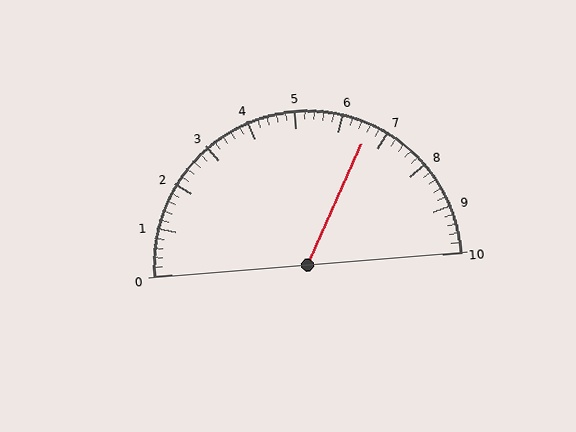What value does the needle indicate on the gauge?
The needle indicates approximately 6.6.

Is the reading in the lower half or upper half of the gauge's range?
The reading is in the upper half of the range (0 to 10).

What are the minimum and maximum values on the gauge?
The gauge ranges from 0 to 10.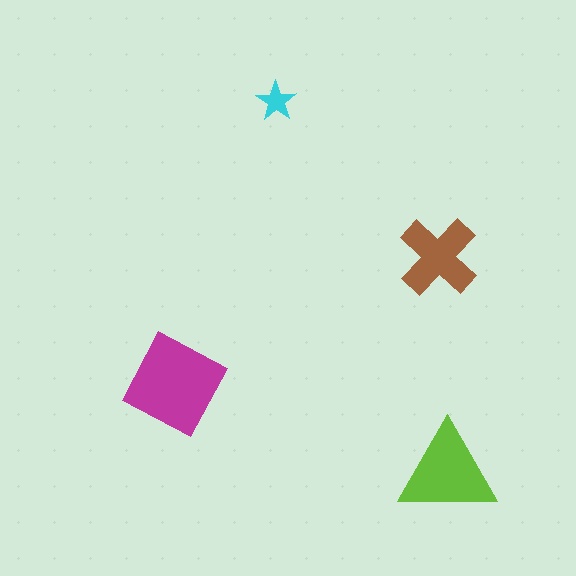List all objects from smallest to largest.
The cyan star, the brown cross, the lime triangle, the magenta diamond.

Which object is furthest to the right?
The lime triangle is rightmost.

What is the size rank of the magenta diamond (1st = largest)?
1st.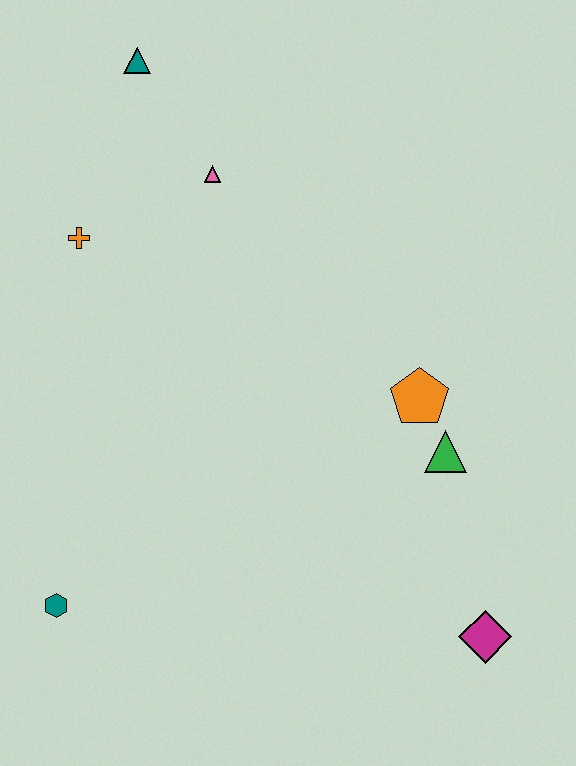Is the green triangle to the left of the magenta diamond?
Yes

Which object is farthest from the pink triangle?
The magenta diamond is farthest from the pink triangle.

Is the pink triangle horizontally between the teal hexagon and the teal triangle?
No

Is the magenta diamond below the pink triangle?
Yes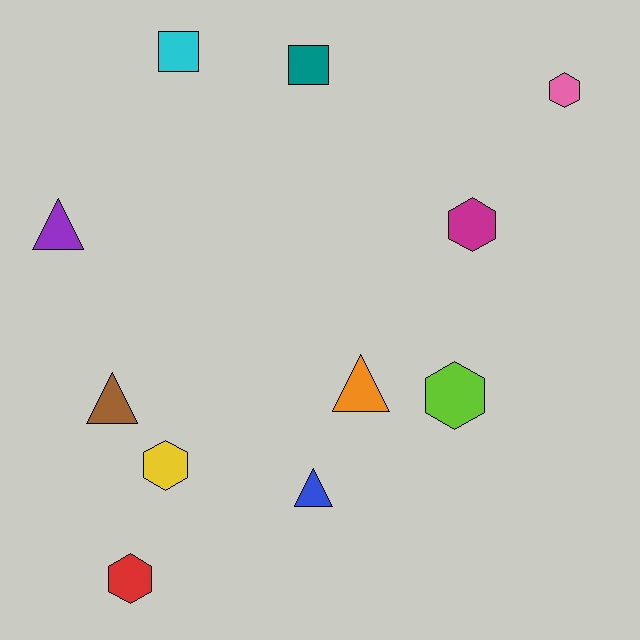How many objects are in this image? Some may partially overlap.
There are 11 objects.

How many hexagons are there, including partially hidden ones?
There are 5 hexagons.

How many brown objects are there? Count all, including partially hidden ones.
There is 1 brown object.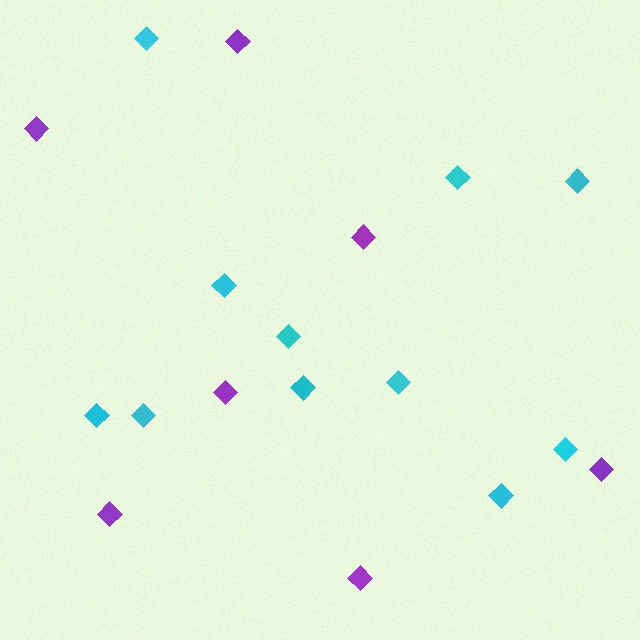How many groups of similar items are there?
There are 2 groups: one group of purple diamonds (7) and one group of cyan diamonds (11).